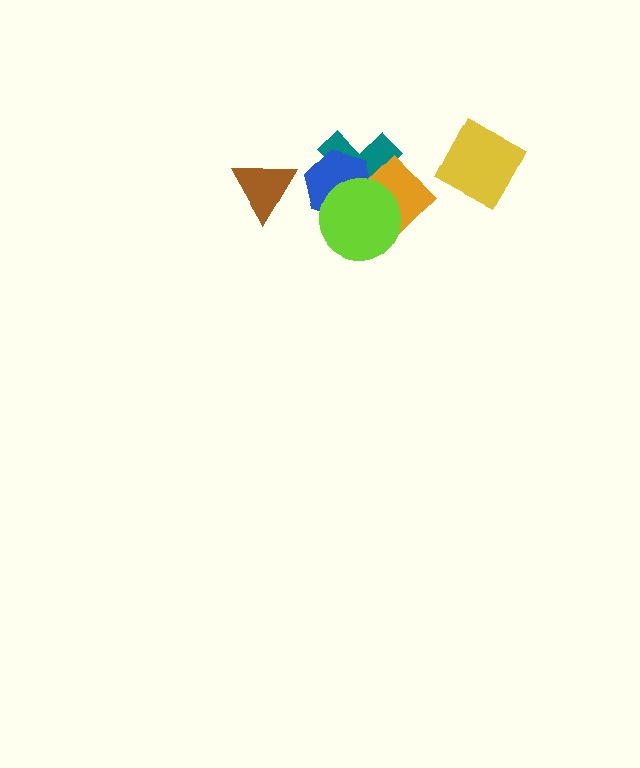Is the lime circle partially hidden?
No, no other shape covers it.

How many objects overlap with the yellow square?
0 objects overlap with the yellow square.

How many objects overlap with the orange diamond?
3 objects overlap with the orange diamond.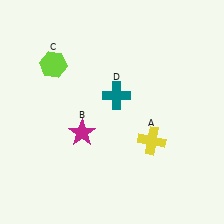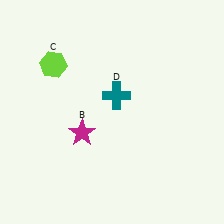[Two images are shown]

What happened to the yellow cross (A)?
The yellow cross (A) was removed in Image 2. It was in the bottom-right area of Image 1.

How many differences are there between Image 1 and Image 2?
There is 1 difference between the two images.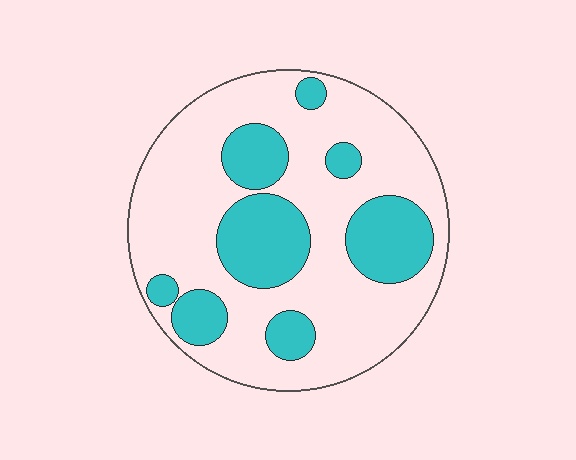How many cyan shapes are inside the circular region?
8.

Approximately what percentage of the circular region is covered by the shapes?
Approximately 30%.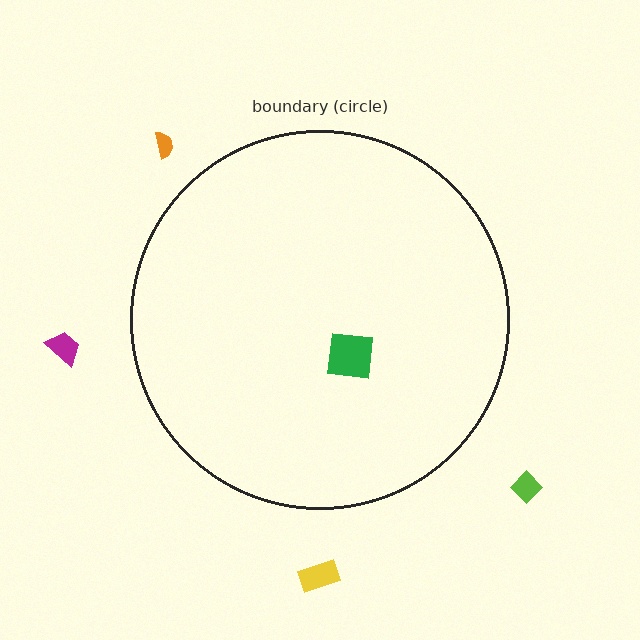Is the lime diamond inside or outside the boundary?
Outside.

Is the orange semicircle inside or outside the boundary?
Outside.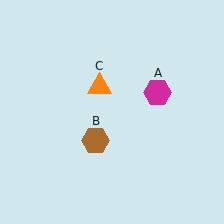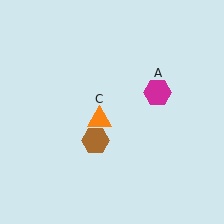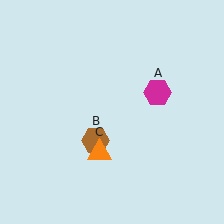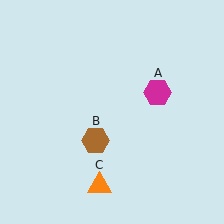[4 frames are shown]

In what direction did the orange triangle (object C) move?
The orange triangle (object C) moved down.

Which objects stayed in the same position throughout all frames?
Magenta hexagon (object A) and brown hexagon (object B) remained stationary.